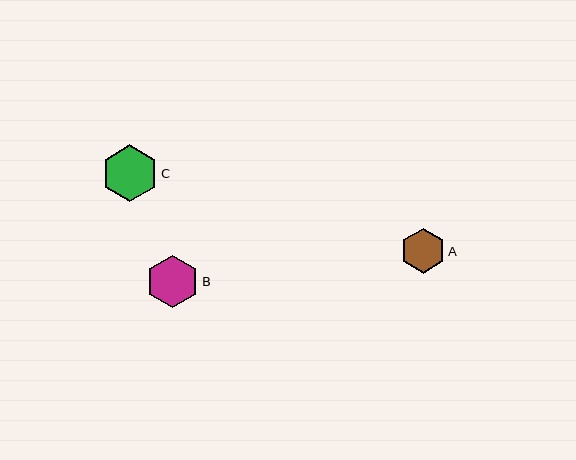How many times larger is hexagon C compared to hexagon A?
Hexagon C is approximately 1.3 times the size of hexagon A.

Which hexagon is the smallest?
Hexagon A is the smallest with a size of approximately 45 pixels.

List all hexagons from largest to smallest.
From largest to smallest: C, B, A.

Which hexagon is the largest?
Hexagon C is the largest with a size of approximately 57 pixels.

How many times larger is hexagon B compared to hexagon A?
Hexagon B is approximately 1.2 times the size of hexagon A.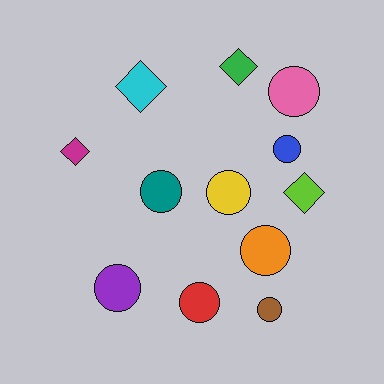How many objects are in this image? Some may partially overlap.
There are 12 objects.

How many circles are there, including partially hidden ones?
There are 8 circles.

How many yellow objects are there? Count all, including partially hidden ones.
There is 1 yellow object.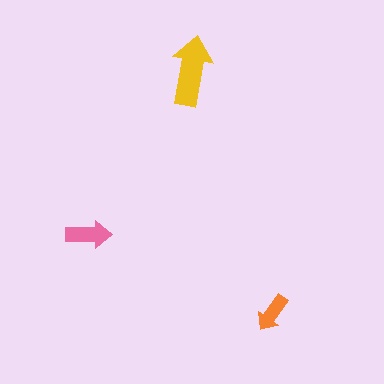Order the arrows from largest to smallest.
the yellow one, the pink one, the orange one.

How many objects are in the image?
There are 3 objects in the image.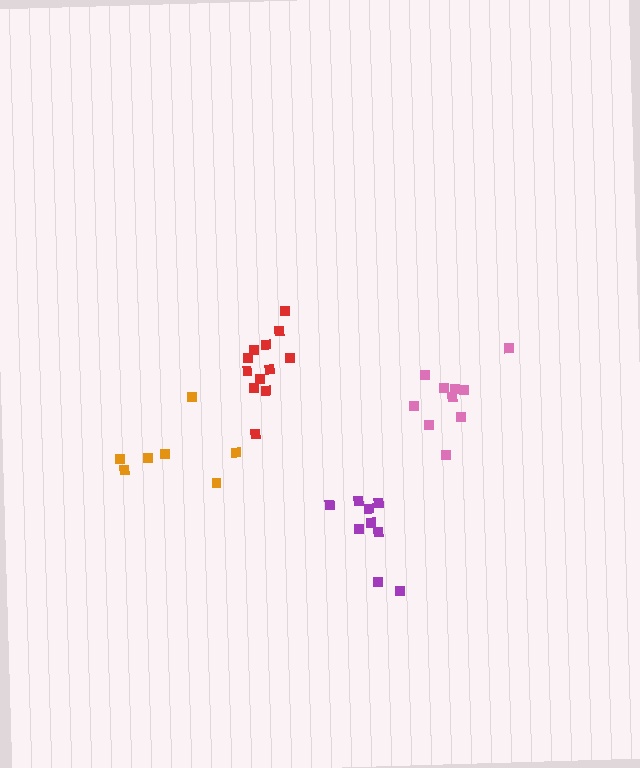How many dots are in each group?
Group 1: 10 dots, Group 2: 9 dots, Group 3: 12 dots, Group 4: 7 dots (38 total).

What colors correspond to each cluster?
The clusters are colored: pink, purple, red, orange.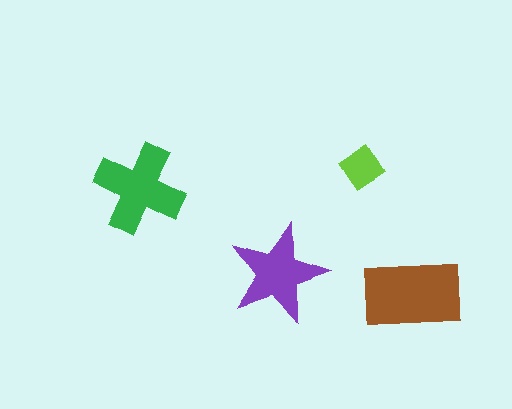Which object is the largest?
The brown rectangle.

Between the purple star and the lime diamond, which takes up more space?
The purple star.